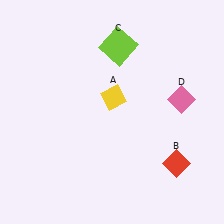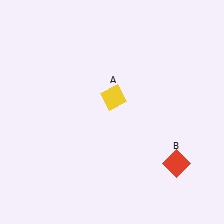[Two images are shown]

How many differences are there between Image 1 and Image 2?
There are 2 differences between the two images.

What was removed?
The pink diamond (D), the lime square (C) were removed in Image 2.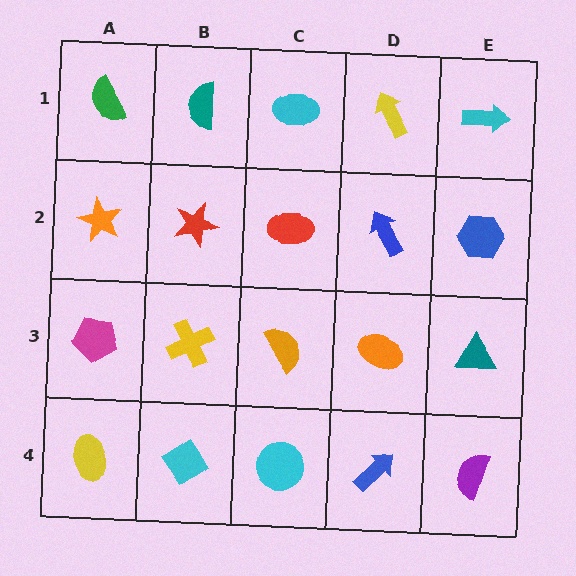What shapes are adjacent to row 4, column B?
A yellow cross (row 3, column B), a yellow ellipse (row 4, column A), a cyan circle (row 4, column C).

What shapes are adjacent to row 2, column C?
A cyan ellipse (row 1, column C), an orange semicircle (row 3, column C), a red star (row 2, column B), a blue arrow (row 2, column D).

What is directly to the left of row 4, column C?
A cyan diamond.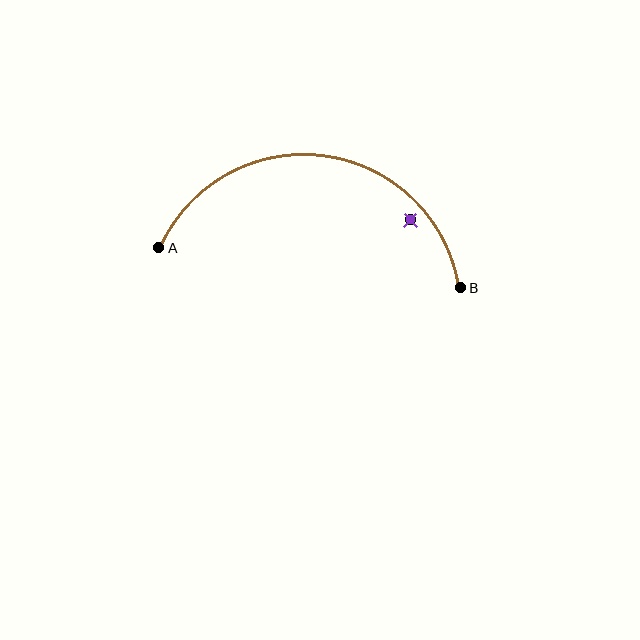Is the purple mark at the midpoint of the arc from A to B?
No — the purple mark does not lie on the arc at all. It sits slightly inside the curve.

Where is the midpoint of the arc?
The arc midpoint is the point on the curve farthest from the straight line joining A and B. It sits above that line.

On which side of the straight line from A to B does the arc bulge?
The arc bulges above the straight line connecting A and B.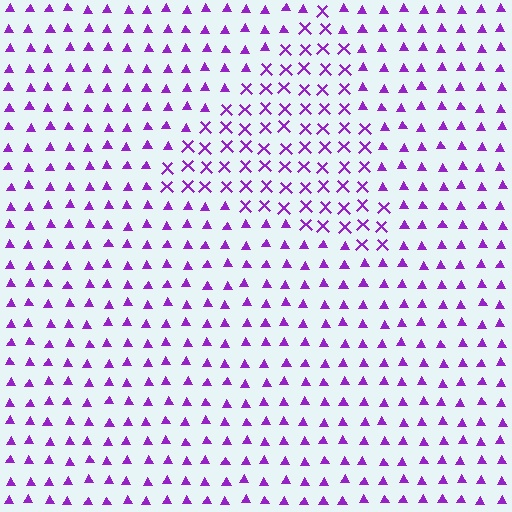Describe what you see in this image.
The image is filled with small purple elements arranged in a uniform grid. A triangle-shaped region contains X marks, while the surrounding area contains triangles. The boundary is defined purely by the change in element shape.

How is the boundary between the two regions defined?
The boundary is defined by a change in element shape: X marks inside vs. triangles outside. All elements share the same color and spacing.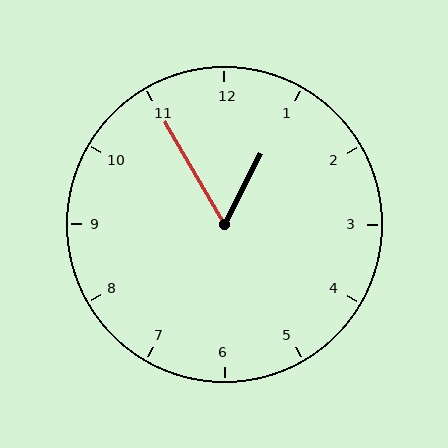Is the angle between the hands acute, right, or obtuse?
It is acute.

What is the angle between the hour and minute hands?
Approximately 58 degrees.